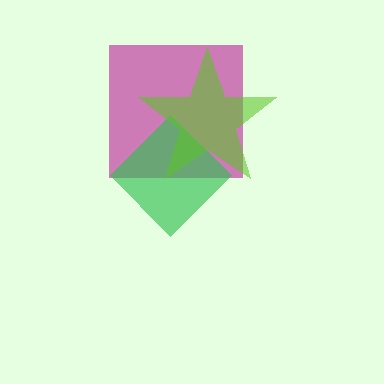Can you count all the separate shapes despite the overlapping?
Yes, there are 3 separate shapes.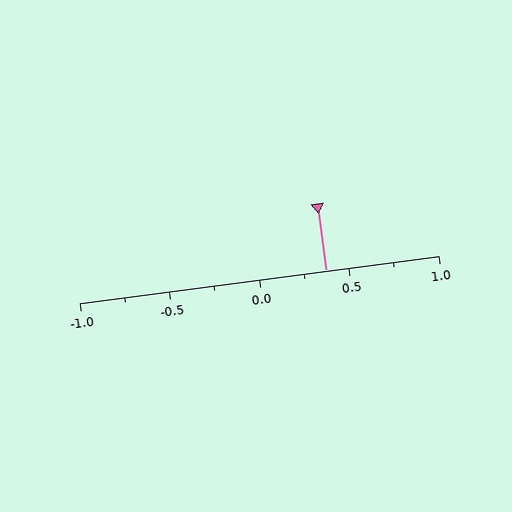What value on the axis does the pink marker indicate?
The marker indicates approximately 0.38.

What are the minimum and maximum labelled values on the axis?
The axis runs from -1.0 to 1.0.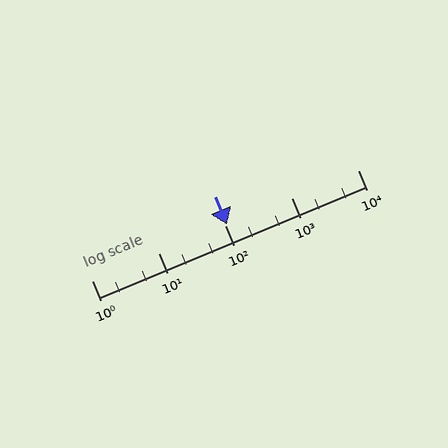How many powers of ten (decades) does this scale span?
The scale spans 4 decades, from 1 to 10000.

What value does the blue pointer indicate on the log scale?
The pointer indicates approximately 110.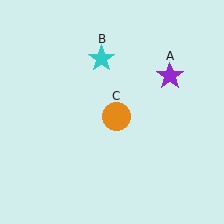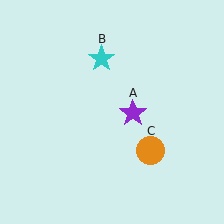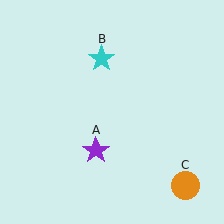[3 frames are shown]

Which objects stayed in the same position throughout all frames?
Cyan star (object B) remained stationary.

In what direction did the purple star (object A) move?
The purple star (object A) moved down and to the left.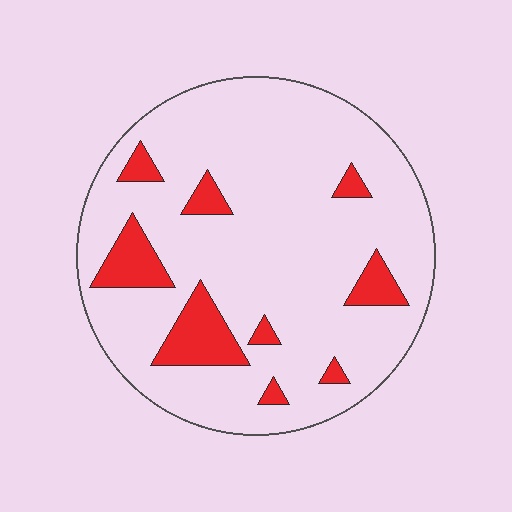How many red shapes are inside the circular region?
9.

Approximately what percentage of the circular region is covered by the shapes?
Approximately 15%.